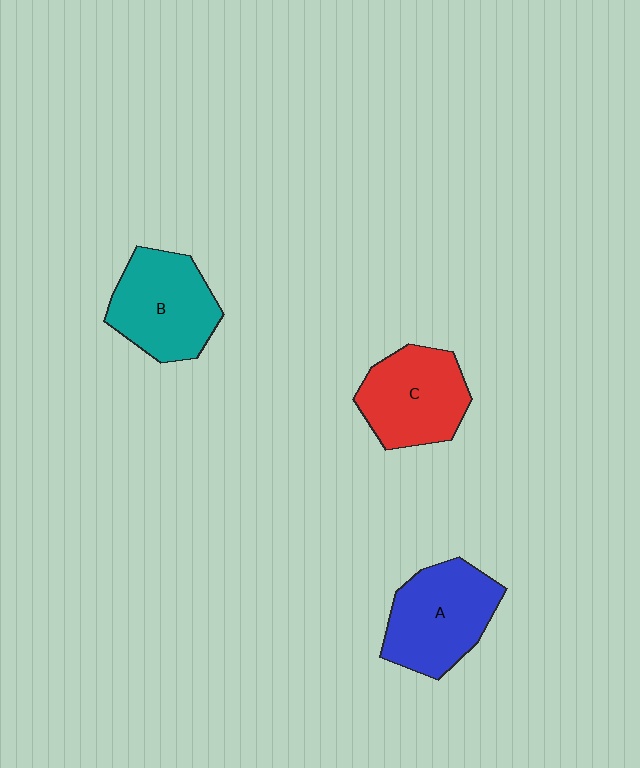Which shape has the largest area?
Shape A (blue).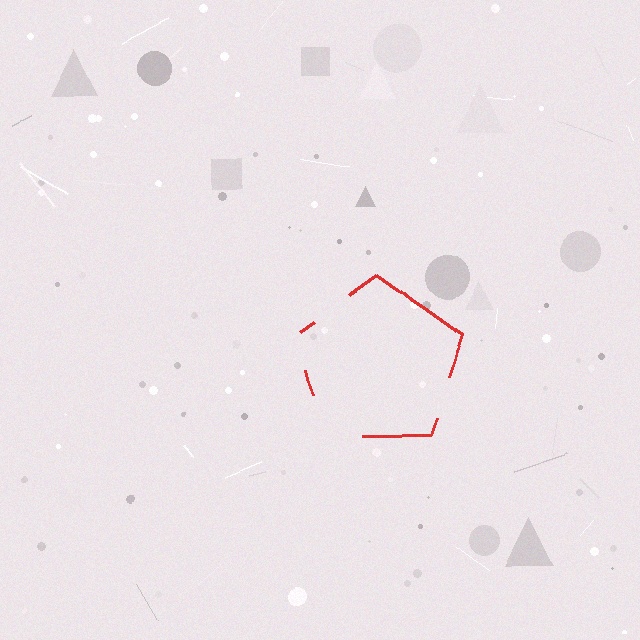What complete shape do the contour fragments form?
The contour fragments form a pentagon.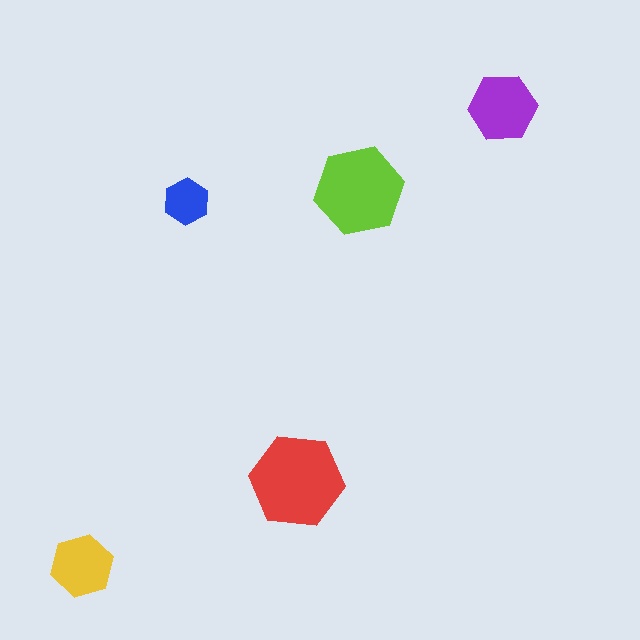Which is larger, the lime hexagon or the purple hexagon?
The lime one.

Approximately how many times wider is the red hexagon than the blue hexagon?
About 2 times wider.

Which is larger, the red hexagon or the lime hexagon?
The red one.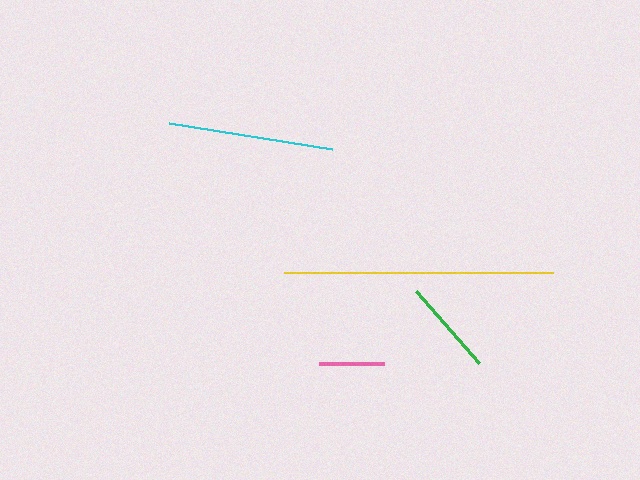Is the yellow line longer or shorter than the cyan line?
The yellow line is longer than the cyan line.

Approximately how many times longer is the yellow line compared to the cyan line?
The yellow line is approximately 1.6 times the length of the cyan line.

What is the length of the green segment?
The green segment is approximately 96 pixels long.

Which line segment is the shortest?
The pink line is the shortest at approximately 66 pixels.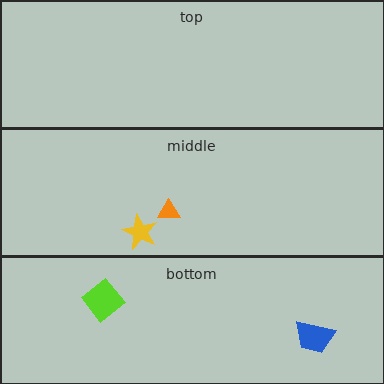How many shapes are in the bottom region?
2.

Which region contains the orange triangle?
The middle region.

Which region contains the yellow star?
The middle region.